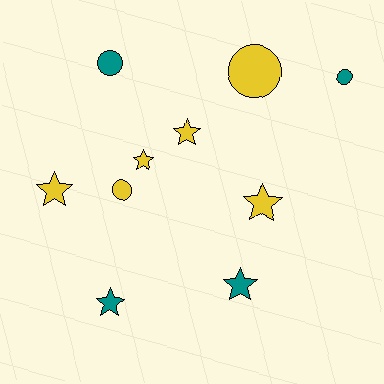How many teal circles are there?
There are 2 teal circles.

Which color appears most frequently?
Yellow, with 6 objects.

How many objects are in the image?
There are 10 objects.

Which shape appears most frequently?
Star, with 6 objects.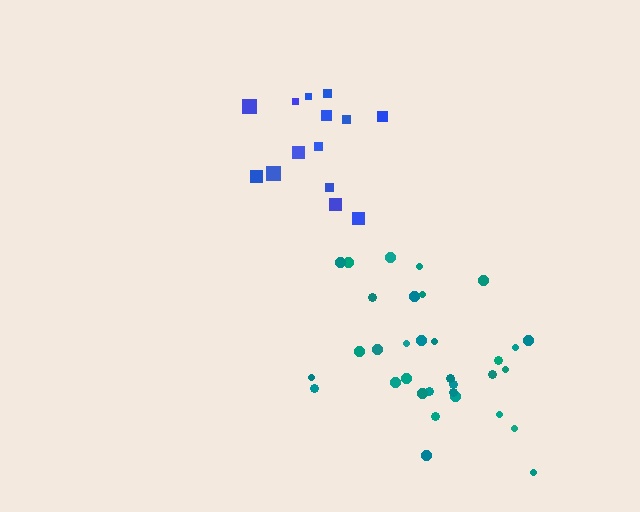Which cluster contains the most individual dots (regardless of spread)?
Teal (33).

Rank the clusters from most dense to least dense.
blue, teal.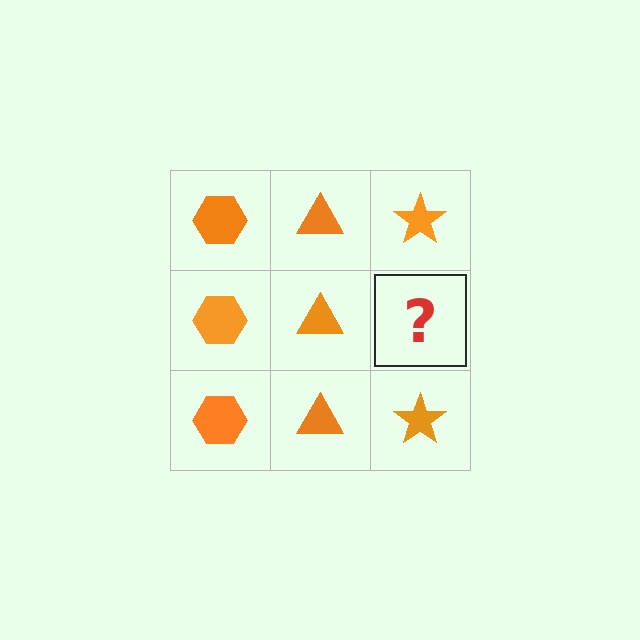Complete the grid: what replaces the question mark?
The question mark should be replaced with an orange star.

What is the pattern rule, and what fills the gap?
The rule is that each column has a consistent shape. The gap should be filled with an orange star.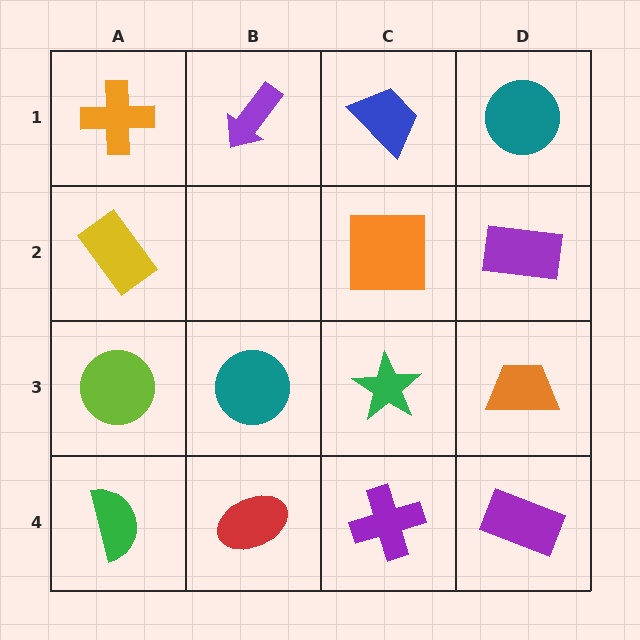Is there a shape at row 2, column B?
No, that cell is empty.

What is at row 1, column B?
A purple arrow.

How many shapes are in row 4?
4 shapes.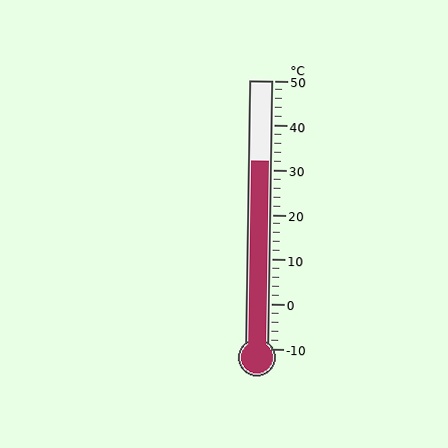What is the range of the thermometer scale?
The thermometer scale ranges from -10°C to 50°C.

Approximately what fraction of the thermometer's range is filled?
The thermometer is filled to approximately 70% of its range.